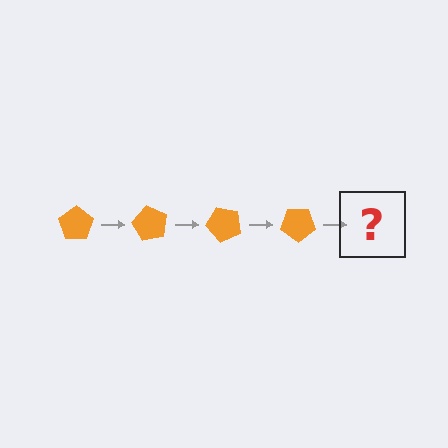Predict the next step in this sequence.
The next step is an orange pentagon rotated 240 degrees.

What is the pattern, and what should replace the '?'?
The pattern is that the pentagon rotates 60 degrees each step. The '?' should be an orange pentagon rotated 240 degrees.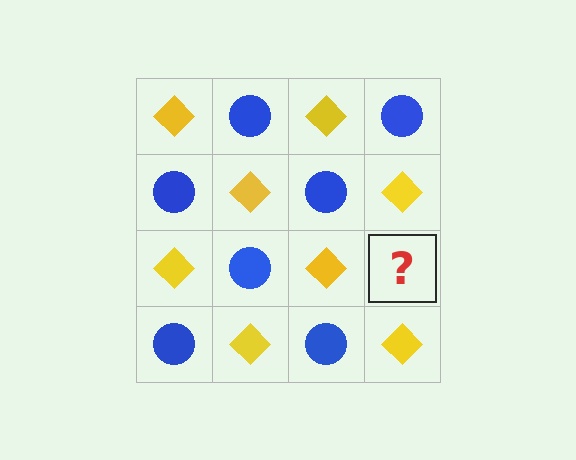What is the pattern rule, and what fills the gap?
The rule is that it alternates yellow diamond and blue circle in a checkerboard pattern. The gap should be filled with a blue circle.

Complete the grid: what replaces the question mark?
The question mark should be replaced with a blue circle.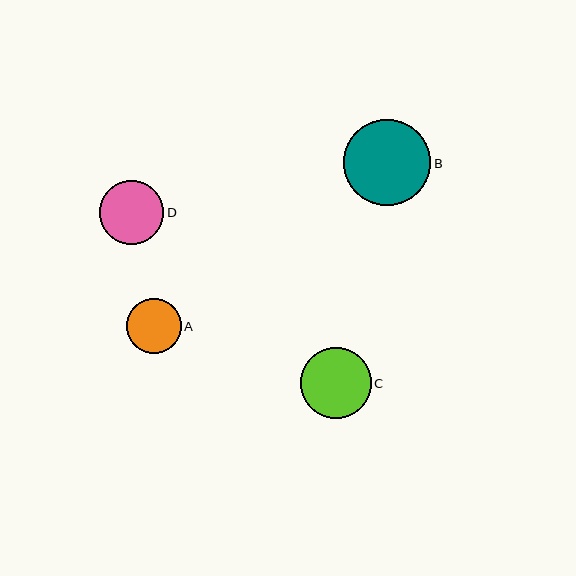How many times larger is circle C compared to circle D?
Circle C is approximately 1.1 times the size of circle D.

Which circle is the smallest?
Circle A is the smallest with a size of approximately 55 pixels.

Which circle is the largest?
Circle B is the largest with a size of approximately 87 pixels.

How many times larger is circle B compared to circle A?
Circle B is approximately 1.6 times the size of circle A.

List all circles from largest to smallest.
From largest to smallest: B, C, D, A.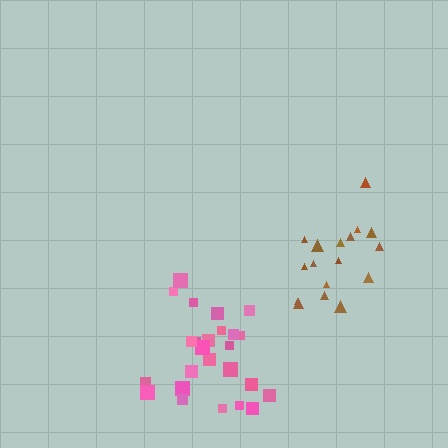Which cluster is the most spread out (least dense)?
Pink.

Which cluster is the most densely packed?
Brown.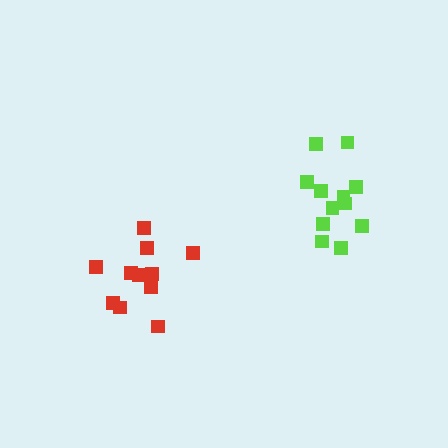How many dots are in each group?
Group 1: 11 dots, Group 2: 12 dots (23 total).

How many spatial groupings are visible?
There are 2 spatial groupings.